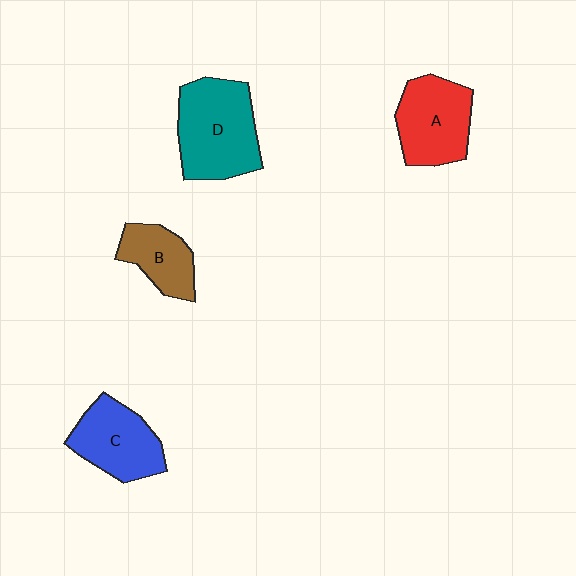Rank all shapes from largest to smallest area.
From largest to smallest: D (teal), A (red), C (blue), B (brown).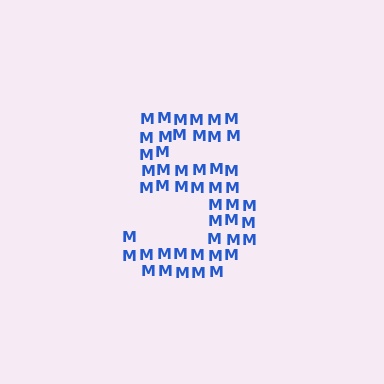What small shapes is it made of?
It is made of small letter M's.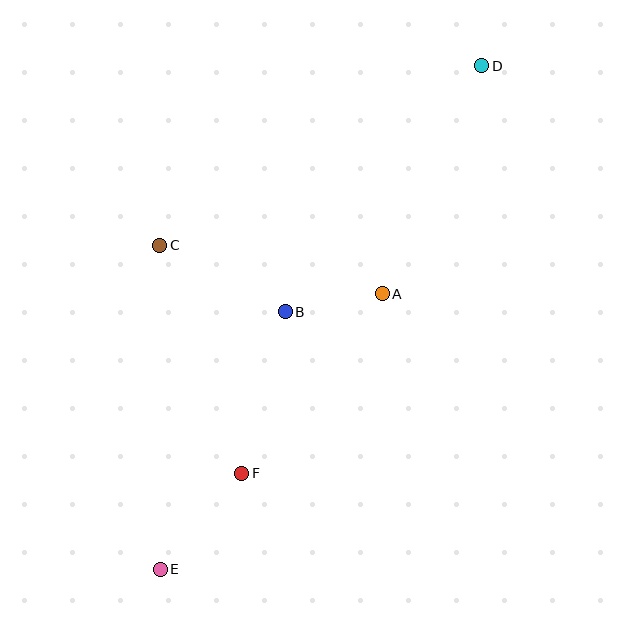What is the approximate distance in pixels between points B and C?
The distance between B and C is approximately 142 pixels.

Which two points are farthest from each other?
Points D and E are farthest from each other.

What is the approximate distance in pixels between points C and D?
The distance between C and D is approximately 368 pixels.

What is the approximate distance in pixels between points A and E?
The distance between A and E is approximately 354 pixels.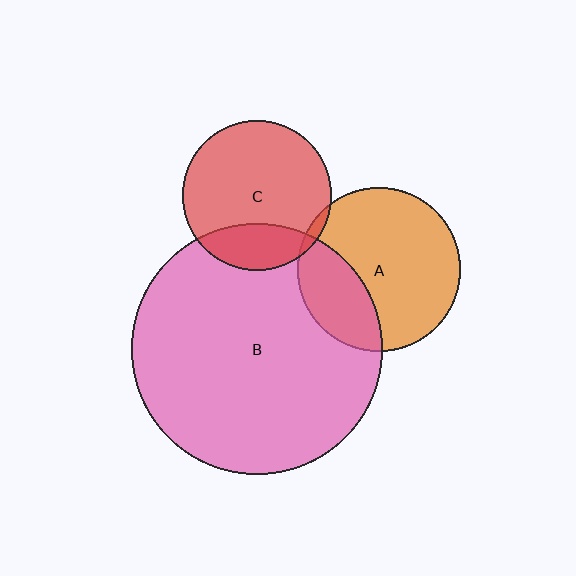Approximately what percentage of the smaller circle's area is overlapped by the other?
Approximately 25%.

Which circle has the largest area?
Circle B (pink).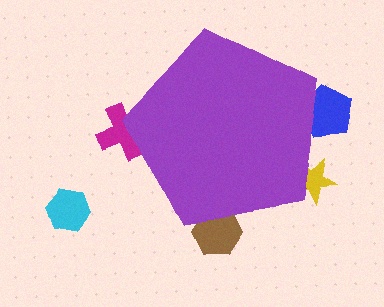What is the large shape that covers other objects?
A purple pentagon.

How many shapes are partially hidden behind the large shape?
4 shapes are partially hidden.